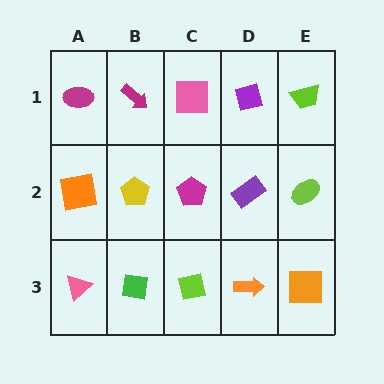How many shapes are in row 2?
5 shapes.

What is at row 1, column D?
A purple square.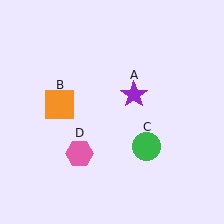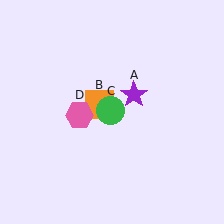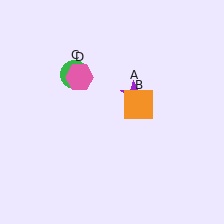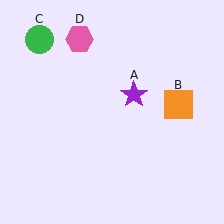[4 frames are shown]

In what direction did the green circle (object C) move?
The green circle (object C) moved up and to the left.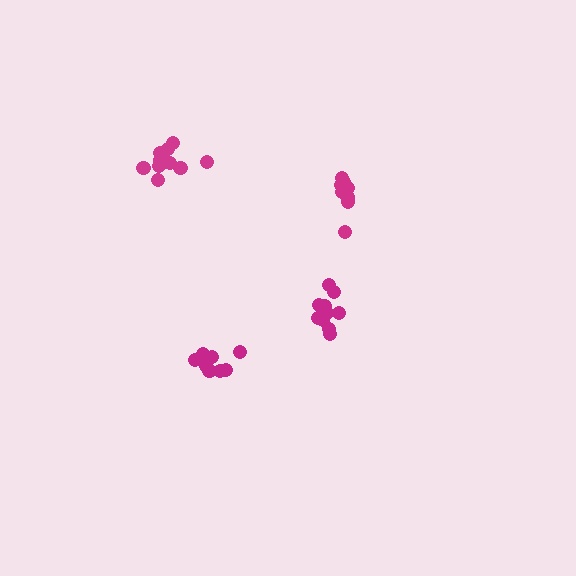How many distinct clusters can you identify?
There are 4 distinct clusters.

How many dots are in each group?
Group 1: 8 dots, Group 2: 11 dots, Group 3: 11 dots, Group 4: 8 dots (38 total).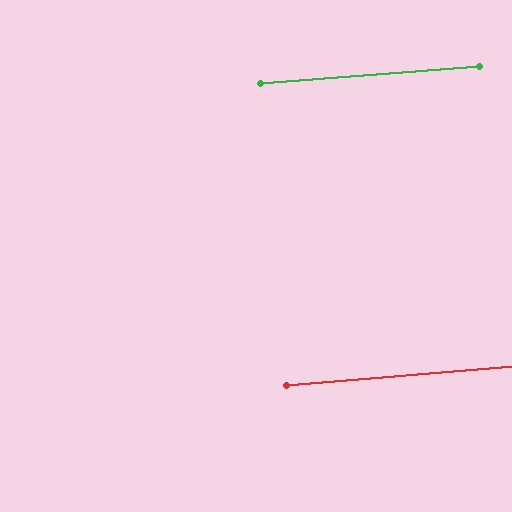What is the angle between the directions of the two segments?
Approximately 0 degrees.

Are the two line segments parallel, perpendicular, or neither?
Parallel — their directions differ by only 0.3°.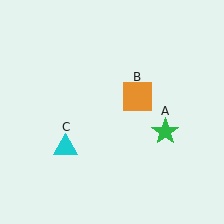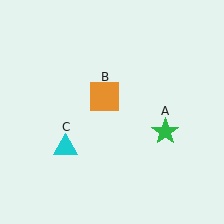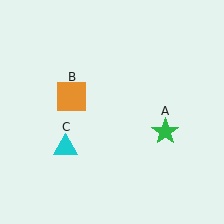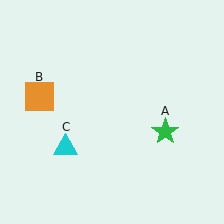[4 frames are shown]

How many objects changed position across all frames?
1 object changed position: orange square (object B).